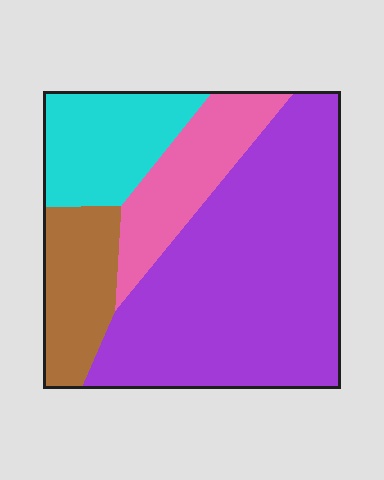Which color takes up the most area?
Purple, at roughly 55%.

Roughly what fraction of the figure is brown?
Brown covers roughly 15% of the figure.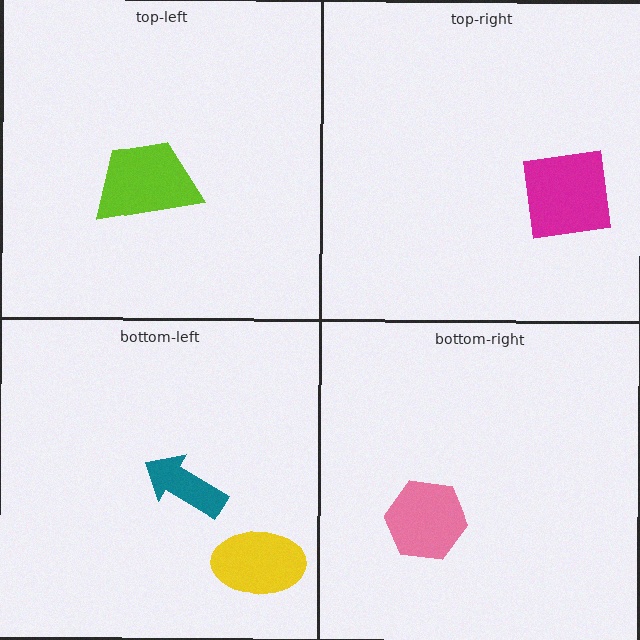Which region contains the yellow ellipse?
The bottom-left region.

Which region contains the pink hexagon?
The bottom-right region.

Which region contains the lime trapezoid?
The top-left region.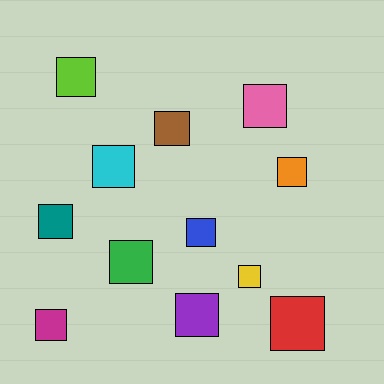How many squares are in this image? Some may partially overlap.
There are 12 squares.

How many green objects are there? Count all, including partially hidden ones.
There is 1 green object.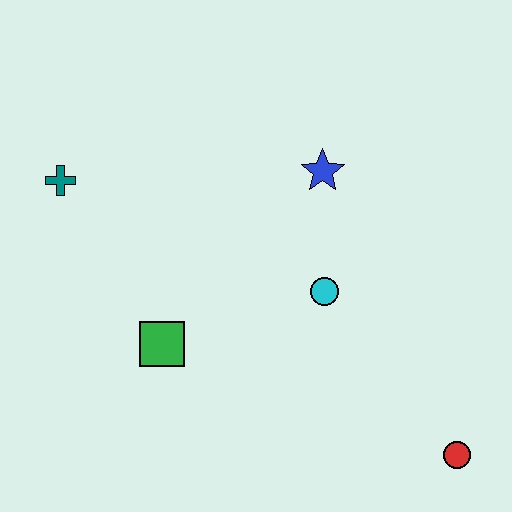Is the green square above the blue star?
No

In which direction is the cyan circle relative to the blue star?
The cyan circle is below the blue star.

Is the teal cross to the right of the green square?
No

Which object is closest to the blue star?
The cyan circle is closest to the blue star.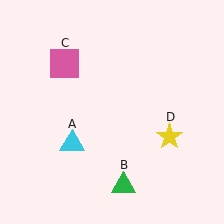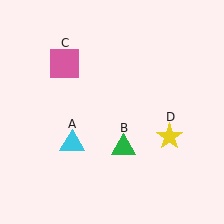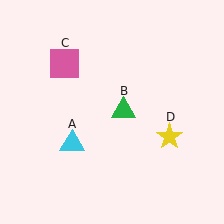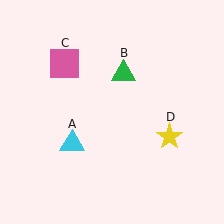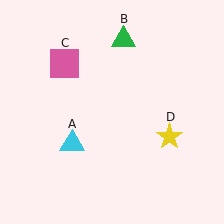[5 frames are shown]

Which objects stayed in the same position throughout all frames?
Cyan triangle (object A) and pink square (object C) and yellow star (object D) remained stationary.